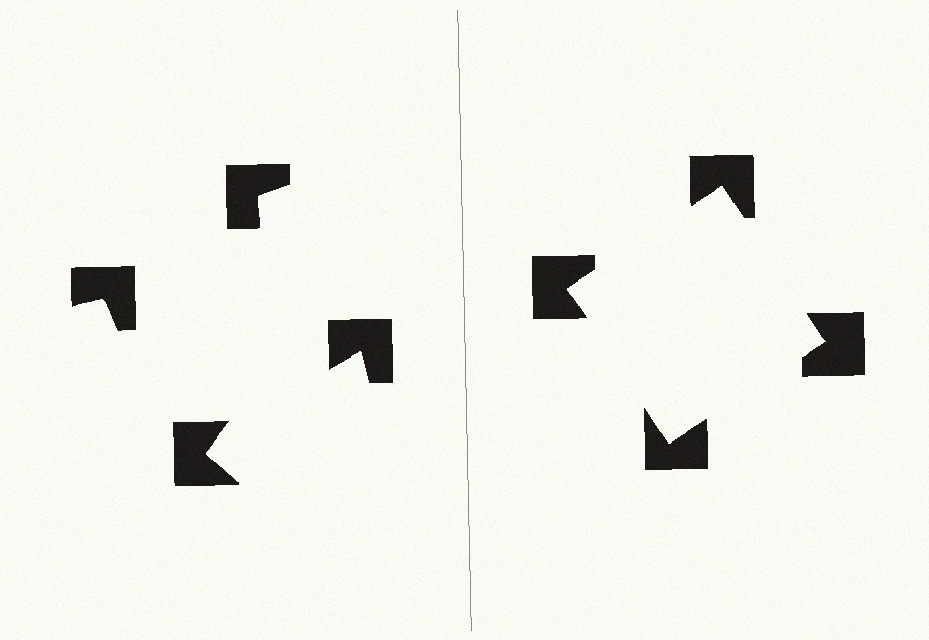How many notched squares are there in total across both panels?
8 — 4 on each side.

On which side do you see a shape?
An illusory square appears on the right side. On the left side the wedge cuts are rotated, so no coherent shape forms.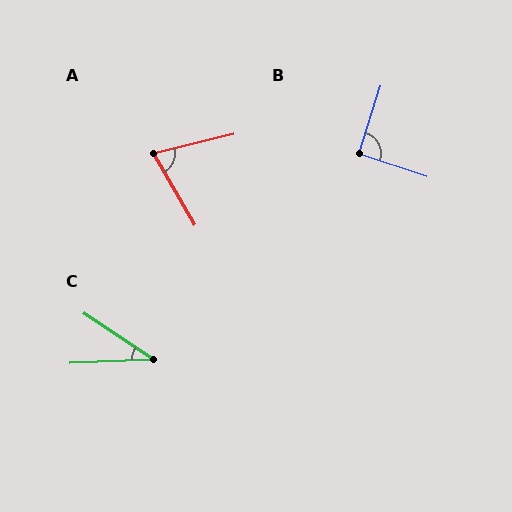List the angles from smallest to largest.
C (36°), A (74°), B (91°).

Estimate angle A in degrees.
Approximately 74 degrees.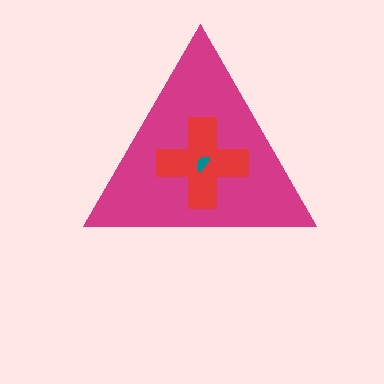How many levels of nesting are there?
3.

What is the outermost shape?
The magenta triangle.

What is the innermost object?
The teal semicircle.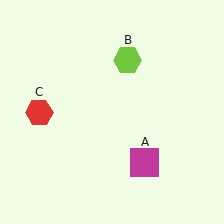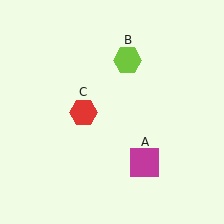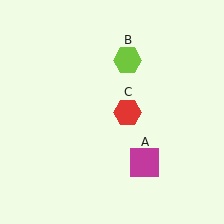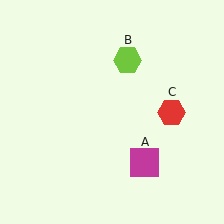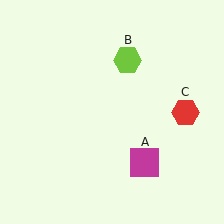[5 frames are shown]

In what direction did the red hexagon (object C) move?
The red hexagon (object C) moved right.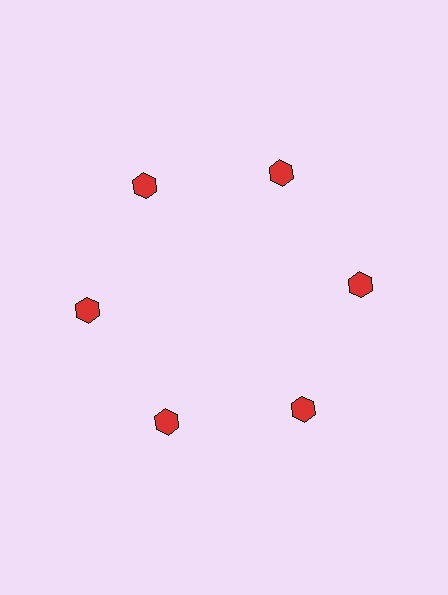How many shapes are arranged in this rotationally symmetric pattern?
There are 6 shapes, arranged in 6 groups of 1.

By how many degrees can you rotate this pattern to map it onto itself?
The pattern maps onto itself every 60 degrees of rotation.